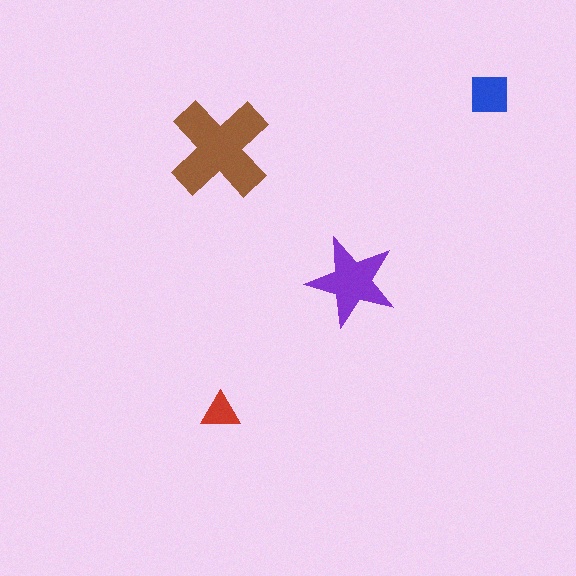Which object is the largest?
The brown cross.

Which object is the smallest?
The red triangle.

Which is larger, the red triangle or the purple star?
The purple star.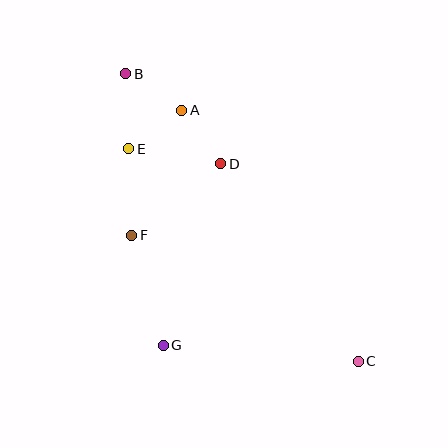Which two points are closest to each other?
Points A and E are closest to each other.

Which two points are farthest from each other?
Points B and C are farthest from each other.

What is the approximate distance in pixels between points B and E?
The distance between B and E is approximately 75 pixels.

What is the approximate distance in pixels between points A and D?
The distance between A and D is approximately 66 pixels.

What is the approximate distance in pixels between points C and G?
The distance between C and G is approximately 196 pixels.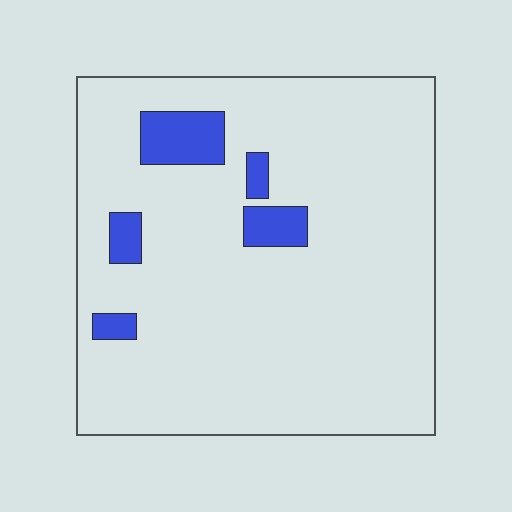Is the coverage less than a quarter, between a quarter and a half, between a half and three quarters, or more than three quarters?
Less than a quarter.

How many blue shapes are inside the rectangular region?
5.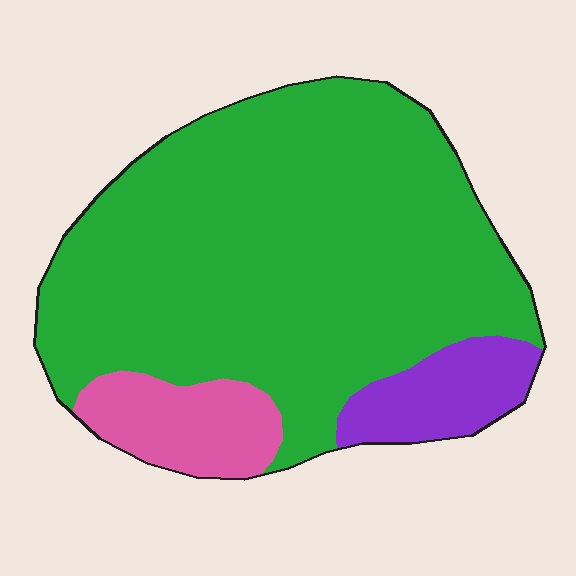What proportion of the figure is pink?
Pink takes up about one tenth (1/10) of the figure.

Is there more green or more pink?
Green.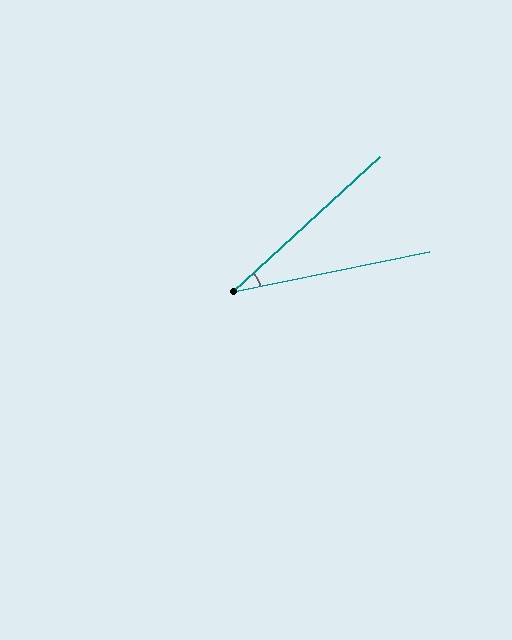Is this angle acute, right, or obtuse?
It is acute.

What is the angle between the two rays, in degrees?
Approximately 31 degrees.